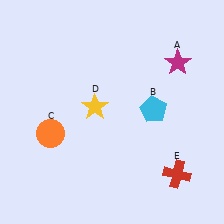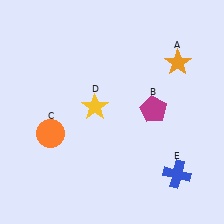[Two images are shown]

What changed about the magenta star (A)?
In Image 1, A is magenta. In Image 2, it changed to orange.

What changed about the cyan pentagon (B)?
In Image 1, B is cyan. In Image 2, it changed to magenta.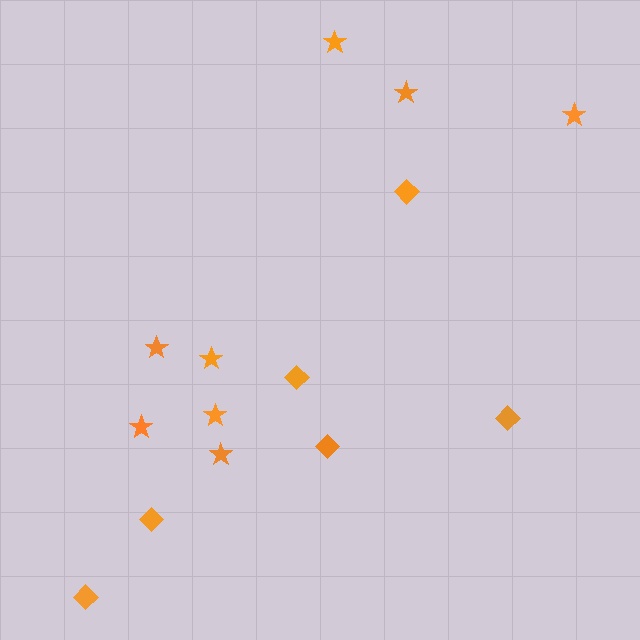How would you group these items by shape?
There are 2 groups: one group of stars (8) and one group of diamonds (6).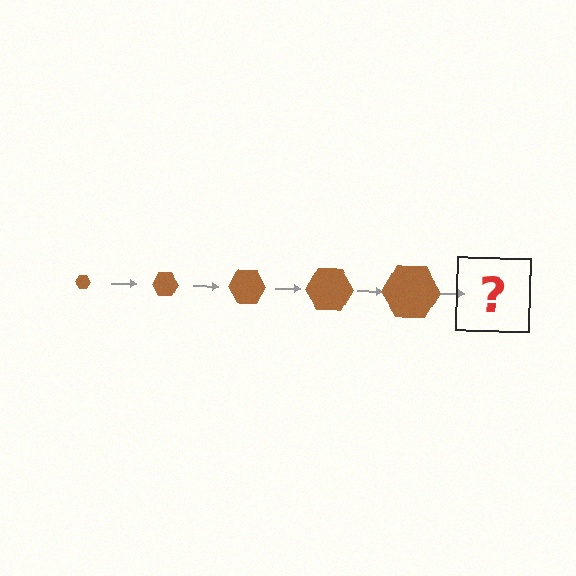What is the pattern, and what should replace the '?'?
The pattern is that the hexagon gets progressively larger each step. The '?' should be a brown hexagon, larger than the previous one.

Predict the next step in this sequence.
The next step is a brown hexagon, larger than the previous one.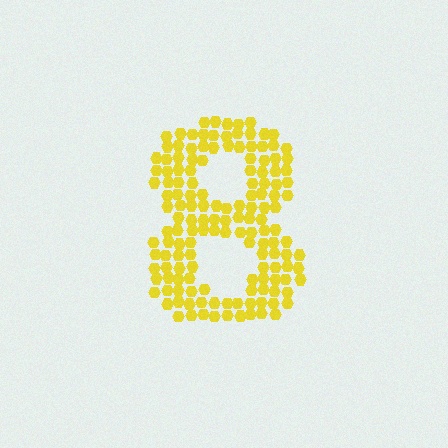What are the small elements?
The small elements are hexagons.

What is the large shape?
The large shape is the digit 8.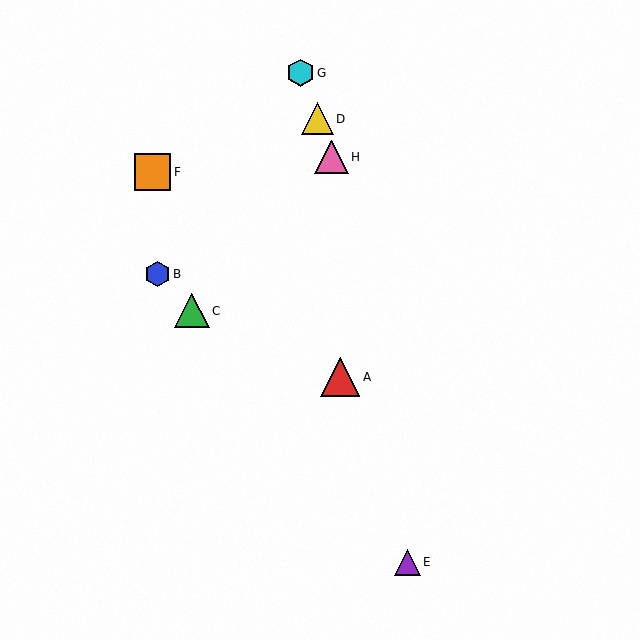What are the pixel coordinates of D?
Object D is at (317, 119).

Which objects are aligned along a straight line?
Objects D, G, H are aligned along a straight line.